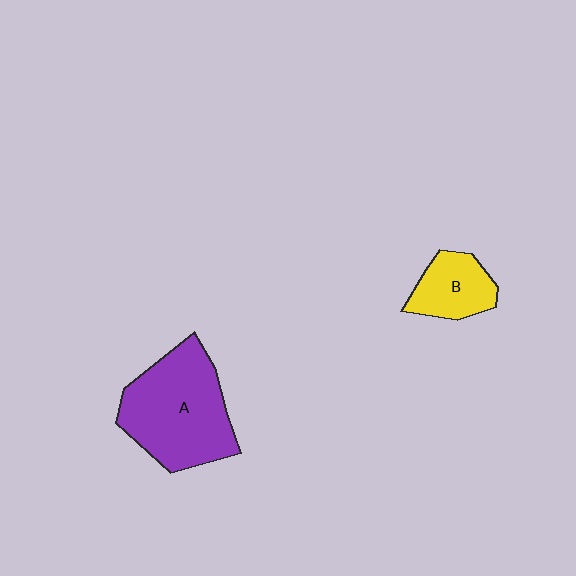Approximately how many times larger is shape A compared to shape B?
Approximately 2.3 times.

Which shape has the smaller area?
Shape B (yellow).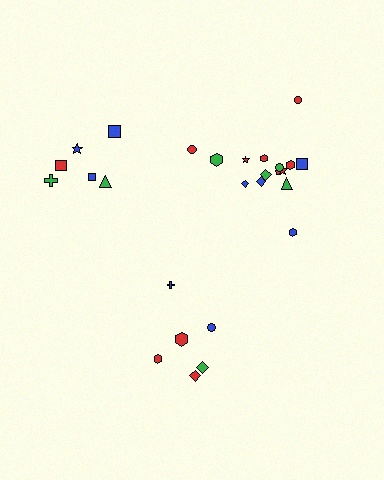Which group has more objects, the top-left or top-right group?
The top-right group.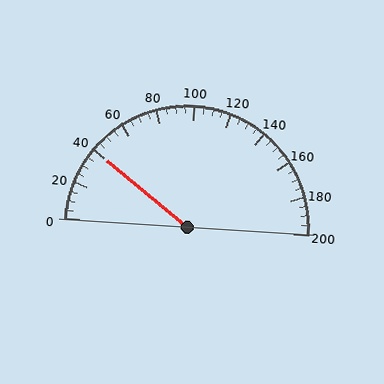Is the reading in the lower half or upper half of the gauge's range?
The reading is in the lower half of the range (0 to 200).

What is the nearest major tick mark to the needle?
The nearest major tick mark is 40.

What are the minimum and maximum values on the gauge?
The gauge ranges from 0 to 200.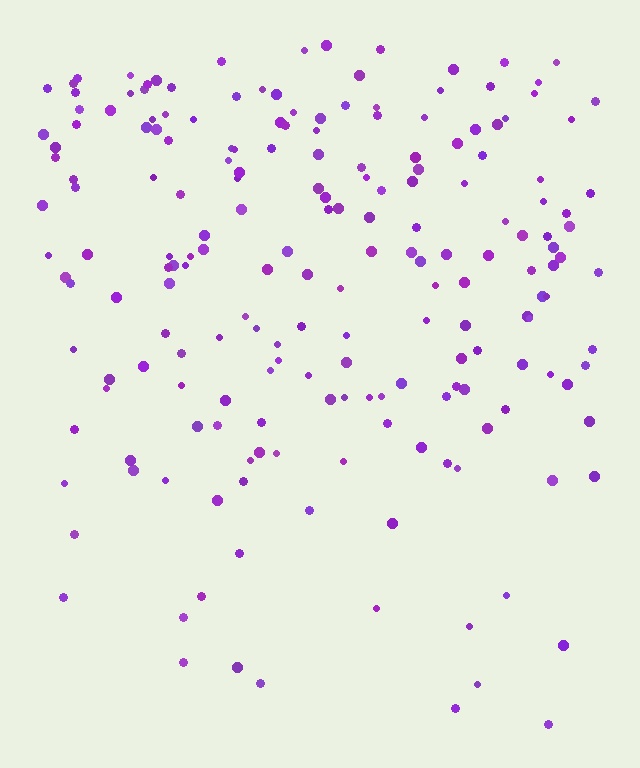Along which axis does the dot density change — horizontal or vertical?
Vertical.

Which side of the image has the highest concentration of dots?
The top.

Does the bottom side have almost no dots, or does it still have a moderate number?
Still a moderate number, just noticeably fewer than the top.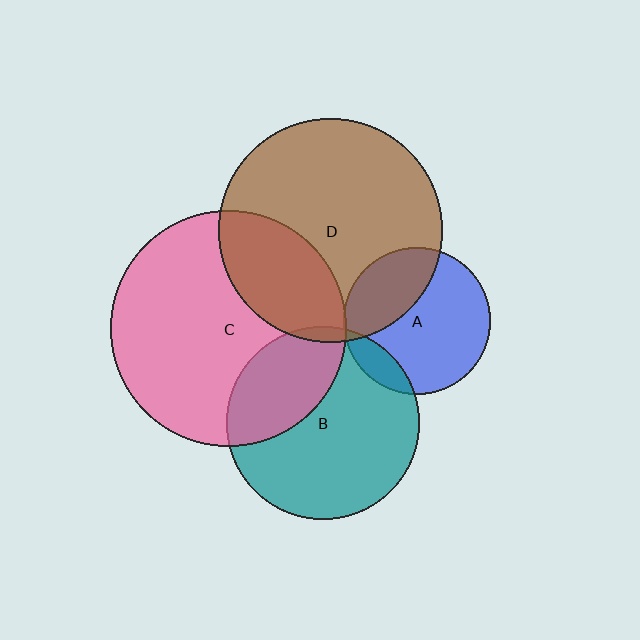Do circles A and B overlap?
Yes.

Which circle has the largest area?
Circle C (pink).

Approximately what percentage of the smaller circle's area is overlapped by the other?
Approximately 10%.